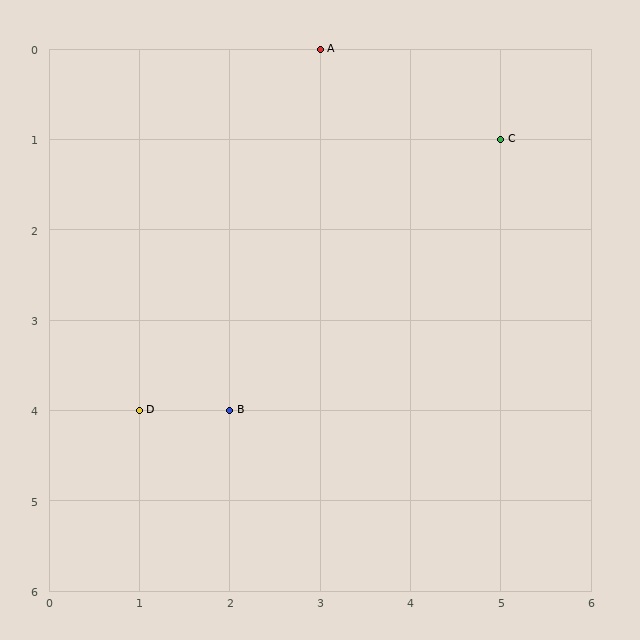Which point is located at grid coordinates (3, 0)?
Point A is at (3, 0).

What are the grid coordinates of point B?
Point B is at grid coordinates (2, 4).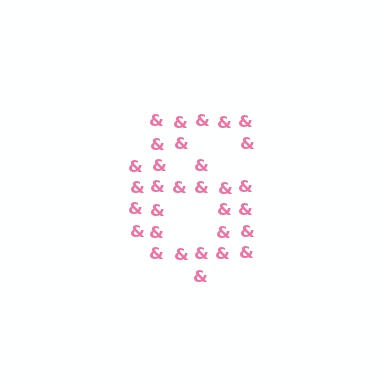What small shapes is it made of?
It is made of small ampersands.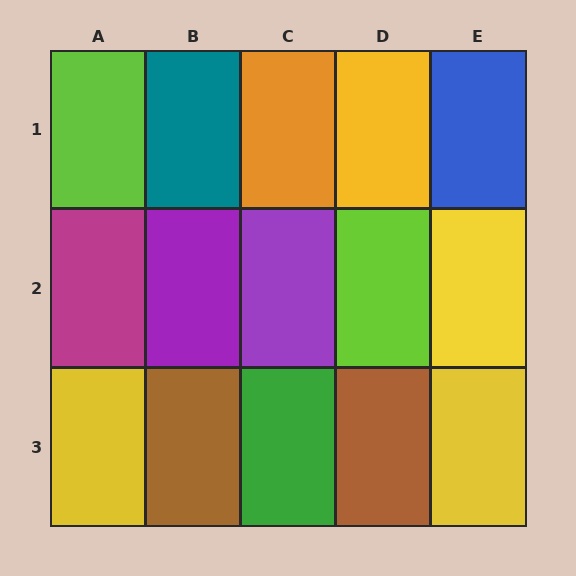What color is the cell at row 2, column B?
Purple.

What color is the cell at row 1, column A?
Lime.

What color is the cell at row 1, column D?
Yellow.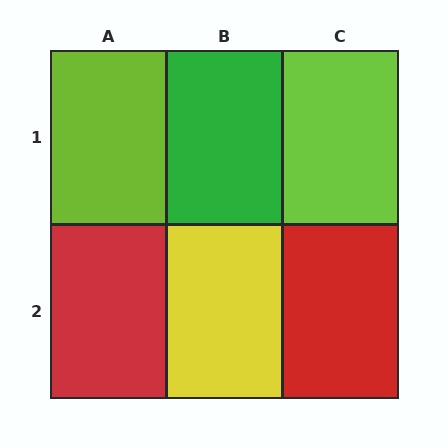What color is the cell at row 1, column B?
Green.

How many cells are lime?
2 cells are lime.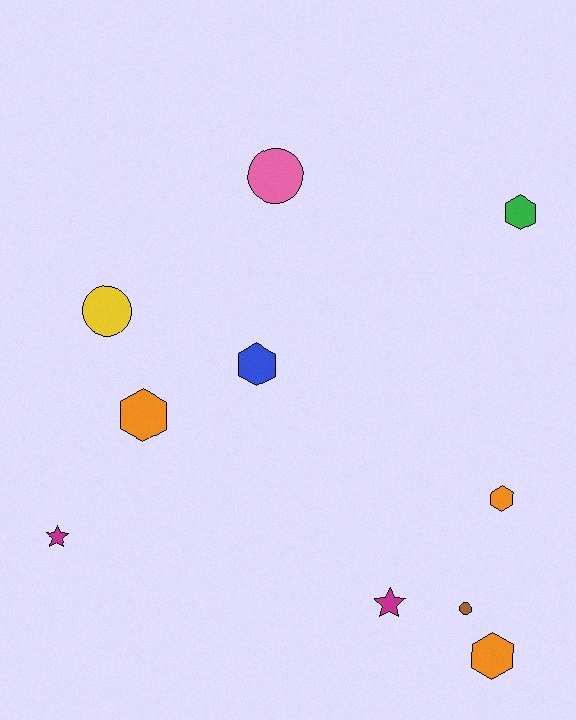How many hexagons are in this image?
There are 5 hexagons.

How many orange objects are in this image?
There are 3 orange objects.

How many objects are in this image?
There are 10 objects.